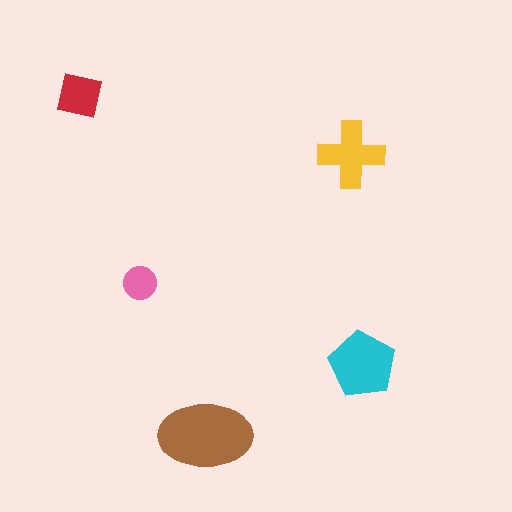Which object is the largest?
The brown ellipse.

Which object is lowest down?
The brown ellipse is bottommost.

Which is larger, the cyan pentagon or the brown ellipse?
The brown ellipse.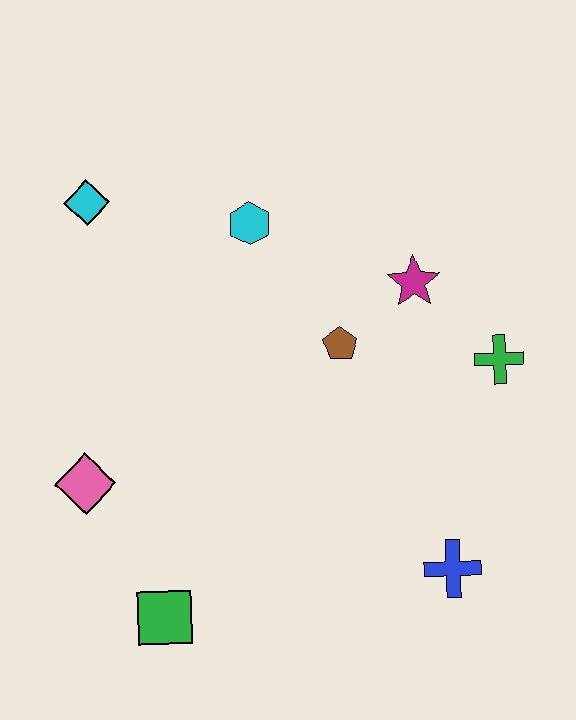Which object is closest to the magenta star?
The brown pentagon is closest to the magenta star.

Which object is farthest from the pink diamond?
The green cross is farthest from the pink diamond.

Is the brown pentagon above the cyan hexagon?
No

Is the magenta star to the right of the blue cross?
No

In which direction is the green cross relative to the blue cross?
The green cross is above the blue cross.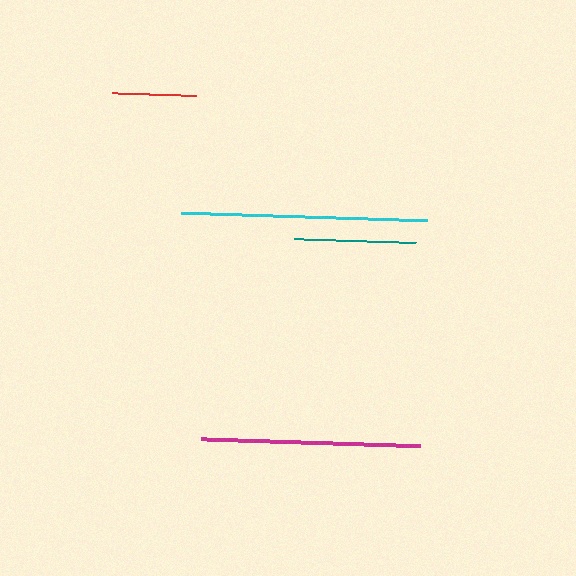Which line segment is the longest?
The cyan line is the longest at approximately 246 pixels.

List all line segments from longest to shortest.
From longest to shortest: cyan, magenta, teal, red.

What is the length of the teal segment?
The teal segment is approximately 122 pixels long.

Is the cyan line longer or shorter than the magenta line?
The cyan line is longer than the magenta line.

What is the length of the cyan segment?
The cyan segment is approximately 246 pixels long.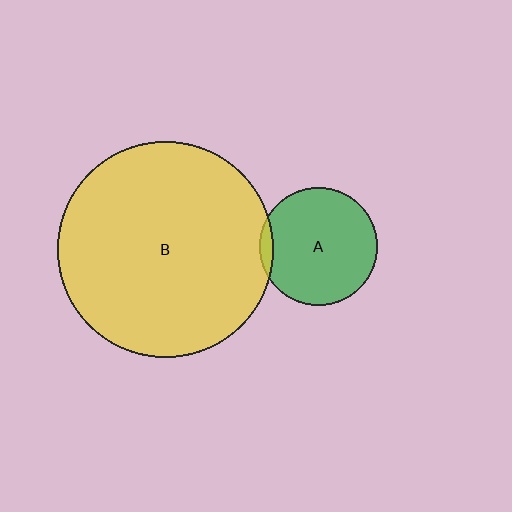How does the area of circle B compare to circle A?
Approximately 3.3 times.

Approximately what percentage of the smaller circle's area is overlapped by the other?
Approximately 5%.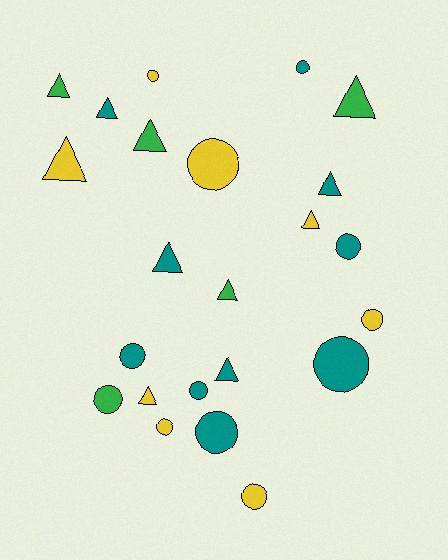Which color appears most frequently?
Teal, with 10 objects.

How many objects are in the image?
There are 23 objects.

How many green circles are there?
There is 1 green circle.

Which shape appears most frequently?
Circle, with 12 objects.